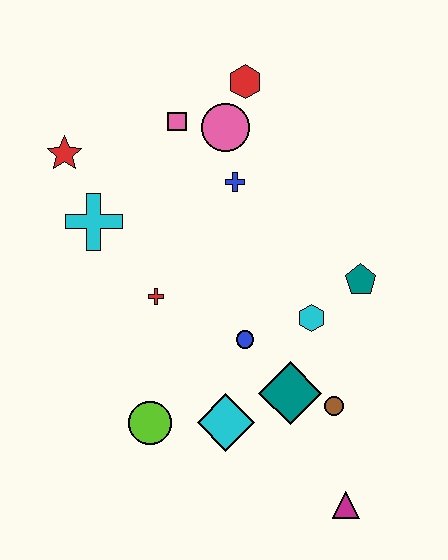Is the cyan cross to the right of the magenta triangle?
No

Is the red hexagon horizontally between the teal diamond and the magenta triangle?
No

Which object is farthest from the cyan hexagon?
The red star is farthest from the cyan hexagon.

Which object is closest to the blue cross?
The pink circle is closest to the blue cross.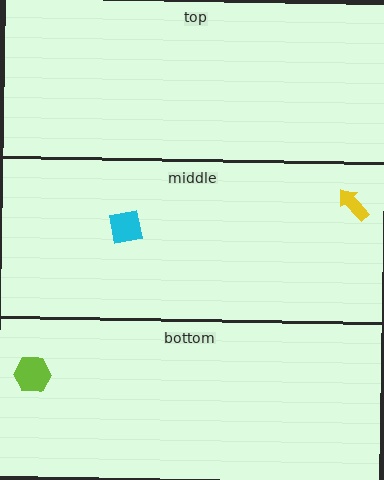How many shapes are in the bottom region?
1.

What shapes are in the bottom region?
The lime hexagon.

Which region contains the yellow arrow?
The middle region.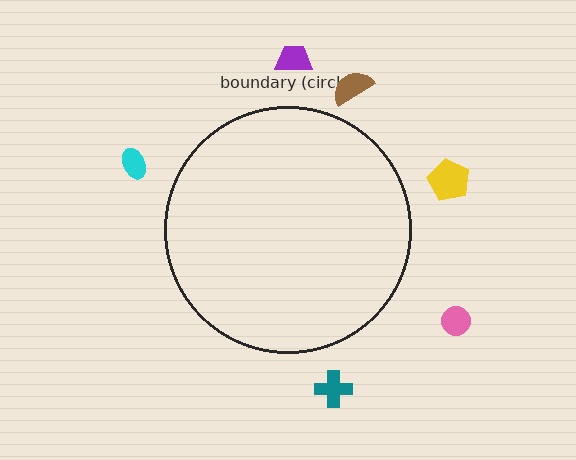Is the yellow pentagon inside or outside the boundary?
Outside.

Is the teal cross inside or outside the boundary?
Outside.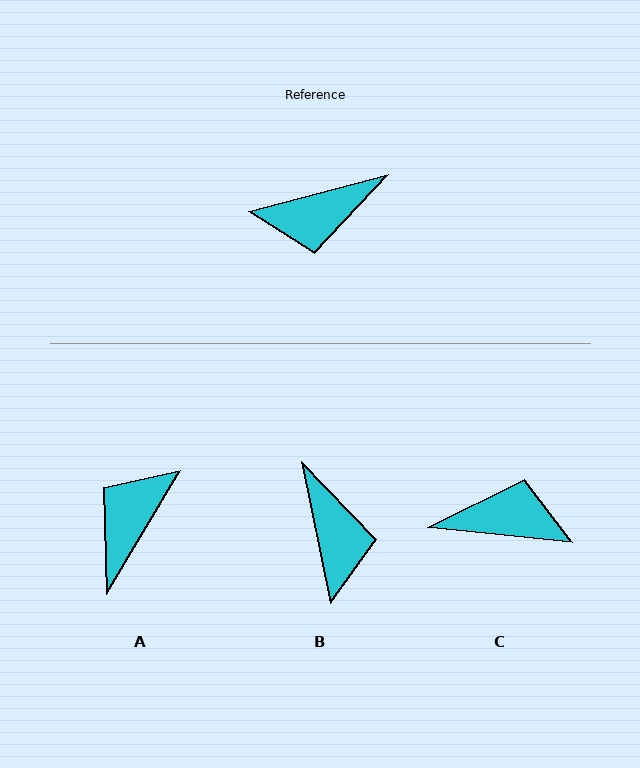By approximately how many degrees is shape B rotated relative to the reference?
Approximately 87 degrees counter-clockwise.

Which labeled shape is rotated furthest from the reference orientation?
C, about 160 degrees away.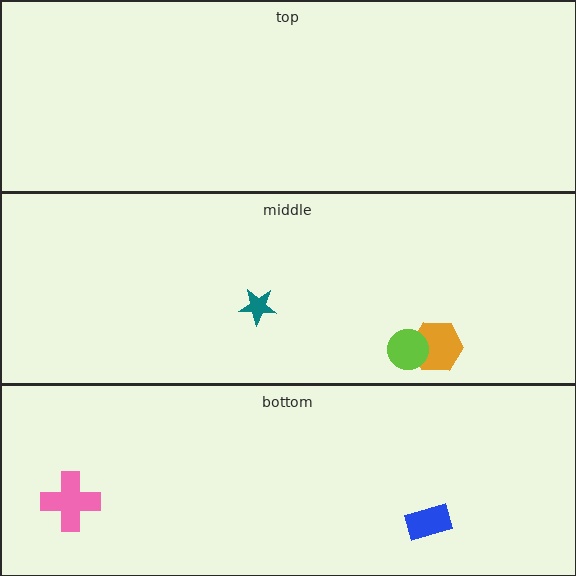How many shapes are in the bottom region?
2.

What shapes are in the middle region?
The teal star, the orange hexagon, the lime circle.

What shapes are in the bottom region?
The blue rectangle, the pink cross.